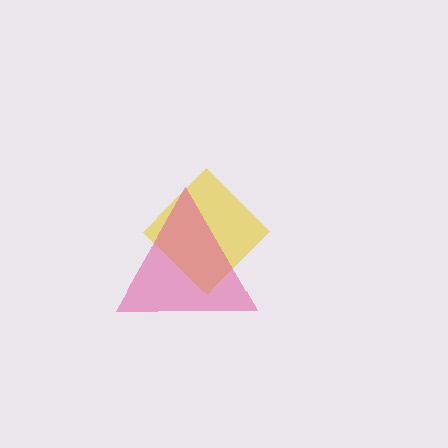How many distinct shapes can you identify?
There are 2 distinct shapes: a yellow diamond, a pink triangle.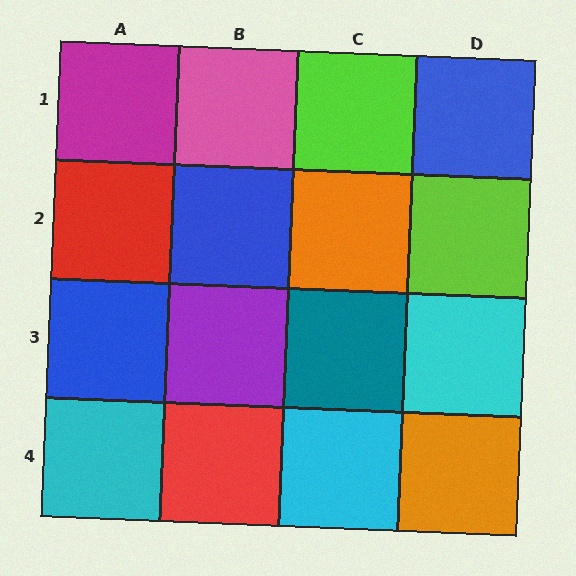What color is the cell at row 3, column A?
Blue.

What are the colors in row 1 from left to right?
Magenta, pink, lime, blue.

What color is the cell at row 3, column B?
Purple.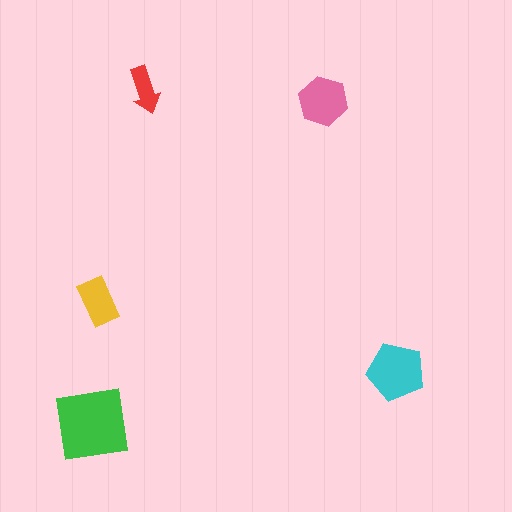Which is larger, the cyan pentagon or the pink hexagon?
The cyan pentagon.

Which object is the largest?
The green square.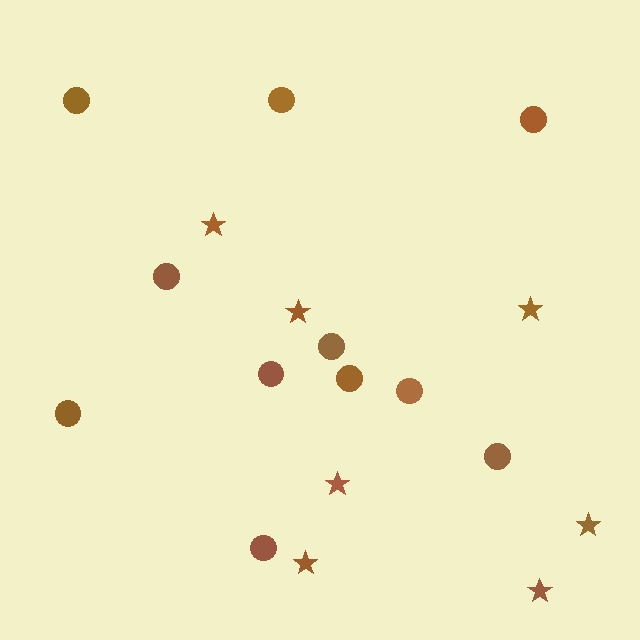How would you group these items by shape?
There are 2 groups: one group of circles (11) and one group of stars (7).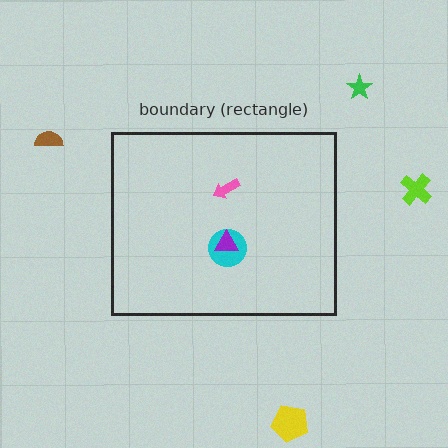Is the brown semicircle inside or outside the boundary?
Outside.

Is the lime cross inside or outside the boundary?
Outside.